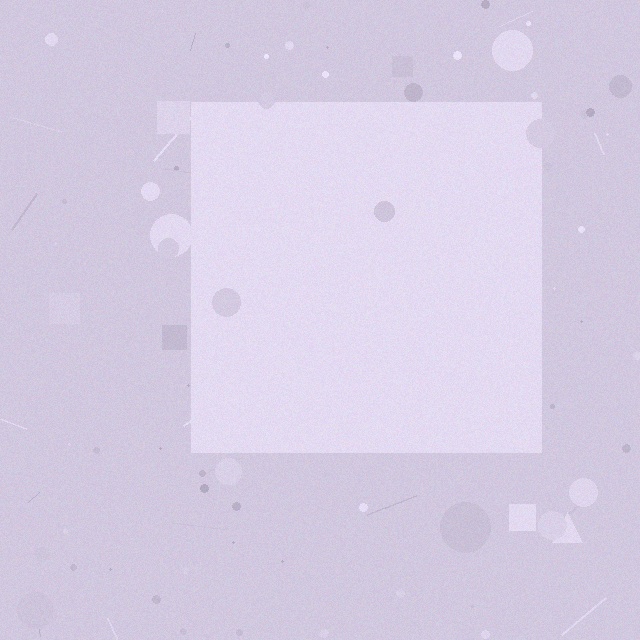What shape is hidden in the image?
A square is hidden in the image.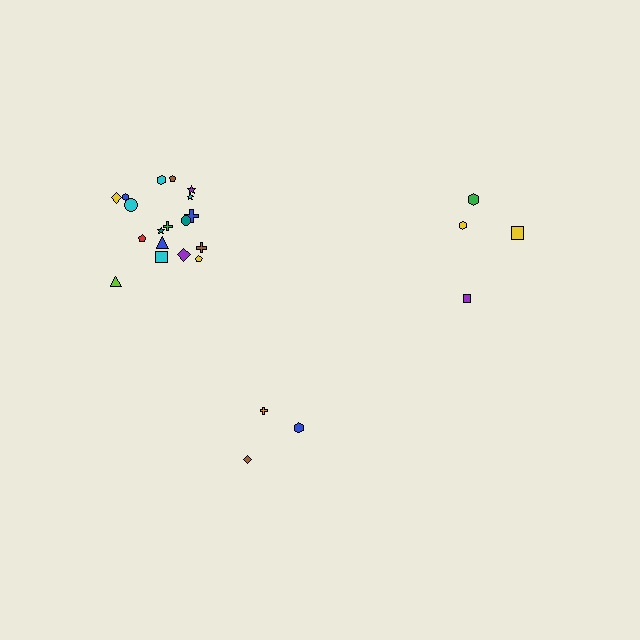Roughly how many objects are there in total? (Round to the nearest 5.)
Roughly 25 objects in total.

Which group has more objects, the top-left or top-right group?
The top-left group.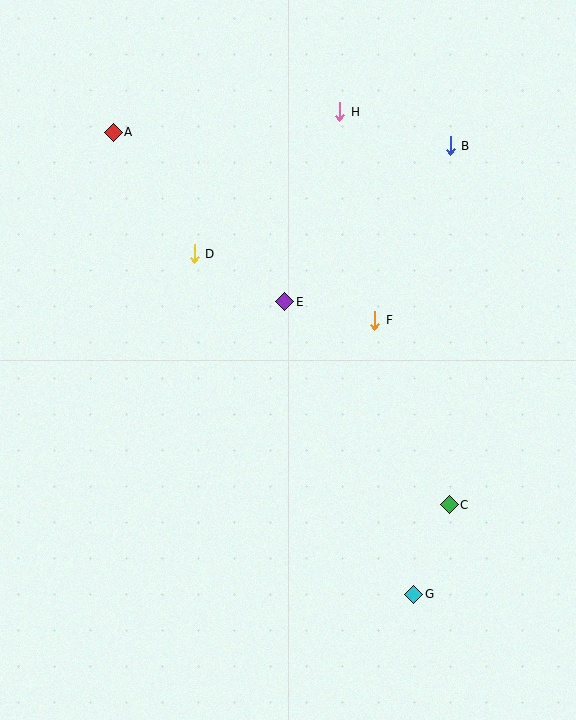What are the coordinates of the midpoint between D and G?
The midpoint between D and G is at (304, 424).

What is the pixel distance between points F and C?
The distance between F and C is 199 pixels.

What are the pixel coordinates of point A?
Point A is at (113, 132).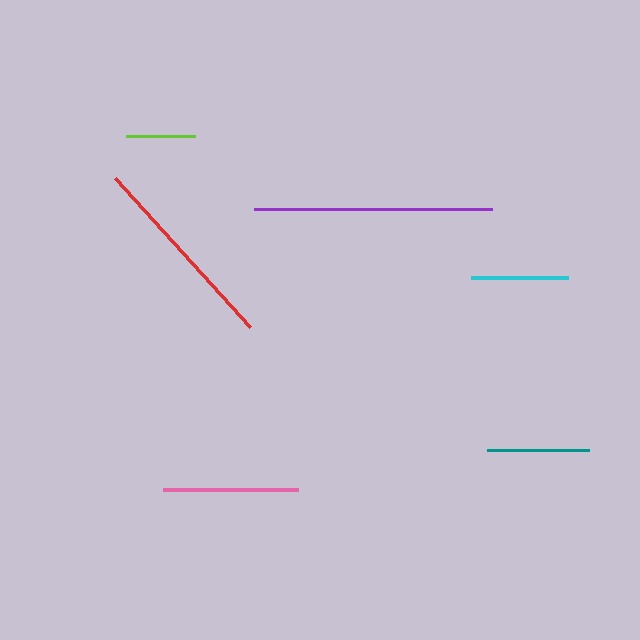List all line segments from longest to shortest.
From longest to shortest: purple, red, pink, teal, cyan, lime.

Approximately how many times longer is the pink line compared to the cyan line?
The pink line is approximately 1.4 times the length of the cyan line.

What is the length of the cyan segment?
The cyan segment is approximately 96 pixels long.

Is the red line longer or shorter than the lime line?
The red line is longer than the lime line.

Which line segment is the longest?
The purple line is the longest at approximately 238 pixels.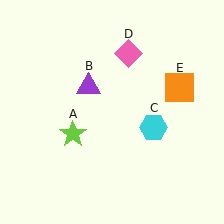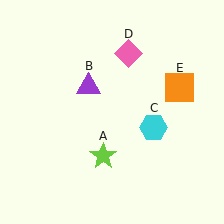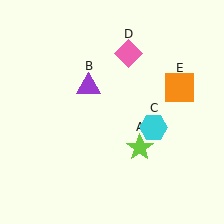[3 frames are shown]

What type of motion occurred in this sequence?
The lime star (object A) rotated counterclockwise around the center of the scene.